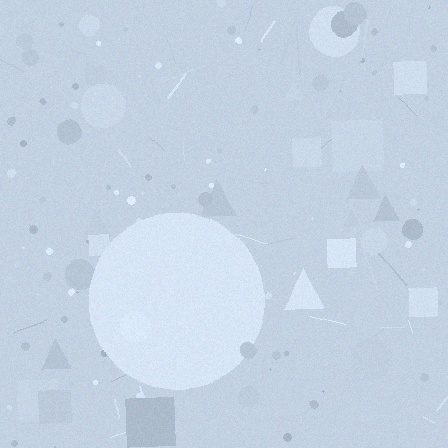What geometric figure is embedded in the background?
A circle is embedded in the background.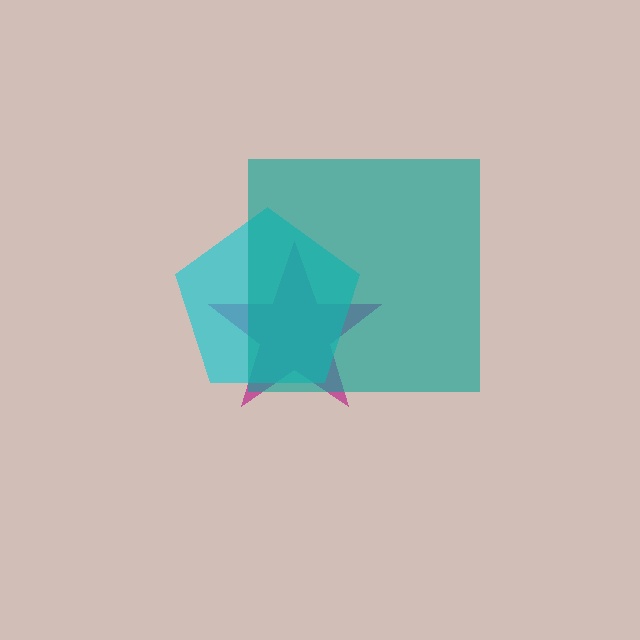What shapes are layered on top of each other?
The layered shapes are: a magenta star, a cyan pentagon, a teal square.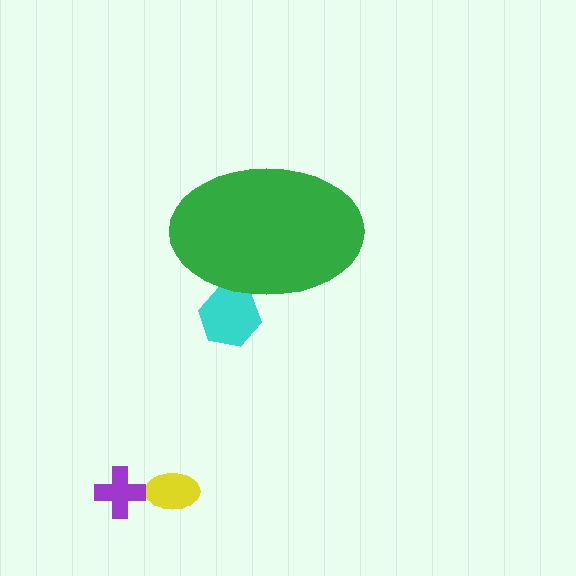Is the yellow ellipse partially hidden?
No, the yellow ellipse is fully visible.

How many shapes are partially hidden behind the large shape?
1 shape is partially hidden.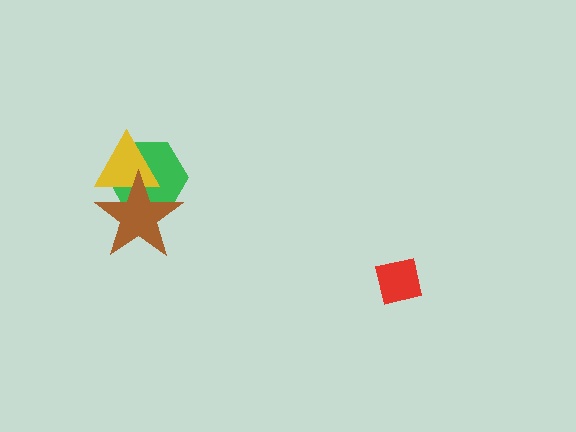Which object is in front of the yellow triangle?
The brown star is in front of the yellow triangle.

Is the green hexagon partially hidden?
Yes, it is partially covered by another shape.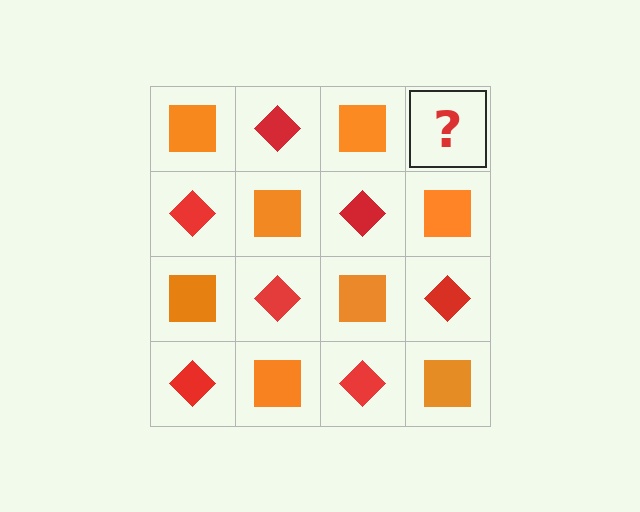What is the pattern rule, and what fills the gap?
The rule is that it alternates orange square and red diamond in a checkerboard pattern. The gap should be filled with a red diamond.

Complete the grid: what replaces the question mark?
The question mark should be replaced with a red diamond.